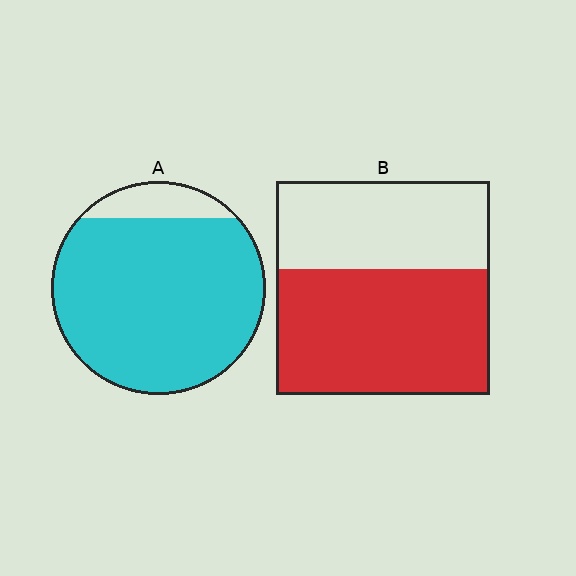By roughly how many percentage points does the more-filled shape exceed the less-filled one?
By roughly 30 percentage points (A over B).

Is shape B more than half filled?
Yes.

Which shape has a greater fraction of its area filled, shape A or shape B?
Shape A.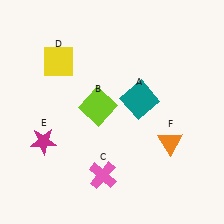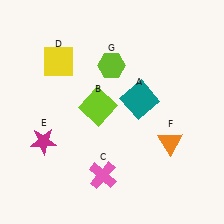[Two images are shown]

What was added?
A lime hexagon (G) was added in Image 2.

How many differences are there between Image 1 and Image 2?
There is 1 difference between the two images.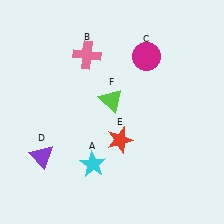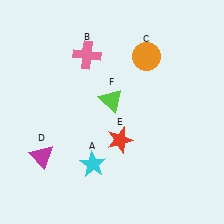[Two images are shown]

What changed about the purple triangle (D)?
In Image 1, D is purple. In Image 2, it changed to magenta.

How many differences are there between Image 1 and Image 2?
There are 2 differences between the two images.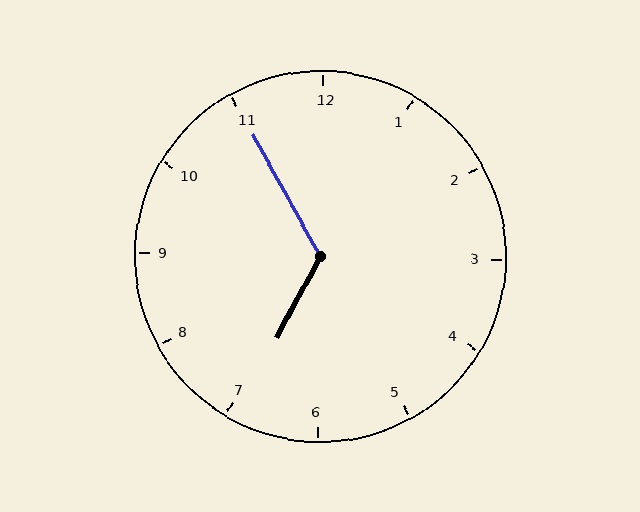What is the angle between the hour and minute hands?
Approximately 122 degrees.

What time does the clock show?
6:55.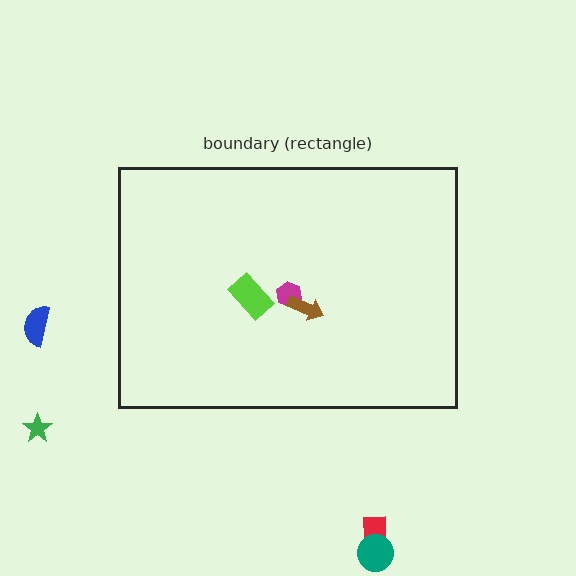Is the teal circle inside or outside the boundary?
Outside.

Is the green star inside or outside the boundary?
Outside.